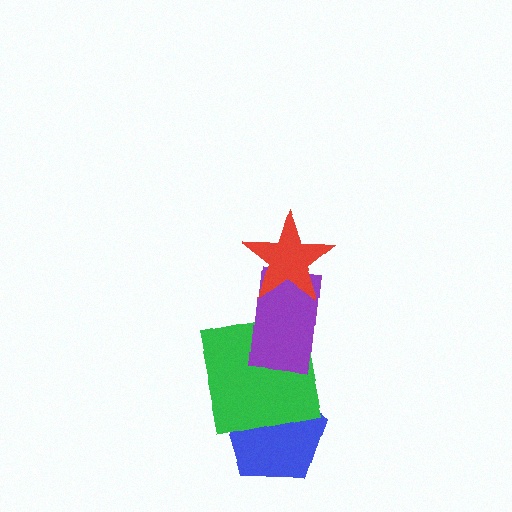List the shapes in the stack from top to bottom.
From top to bottom: the red star, the purple rectangle, the green square, the blue pentagon.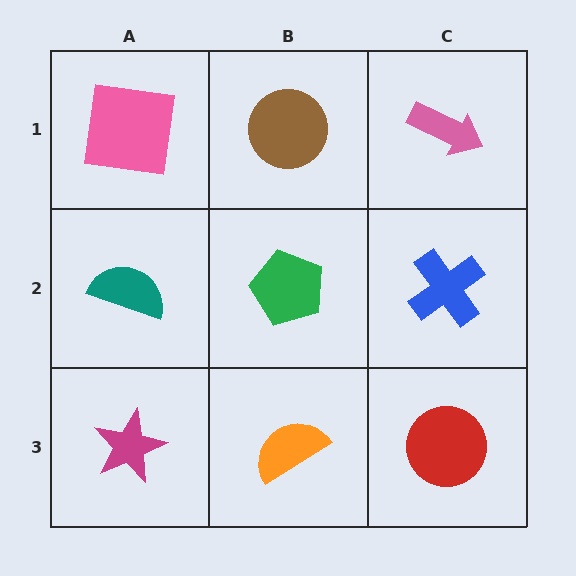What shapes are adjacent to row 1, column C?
A blue cross (row 2, column C), a brown circle (row 1, column B).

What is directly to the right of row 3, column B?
A red circle.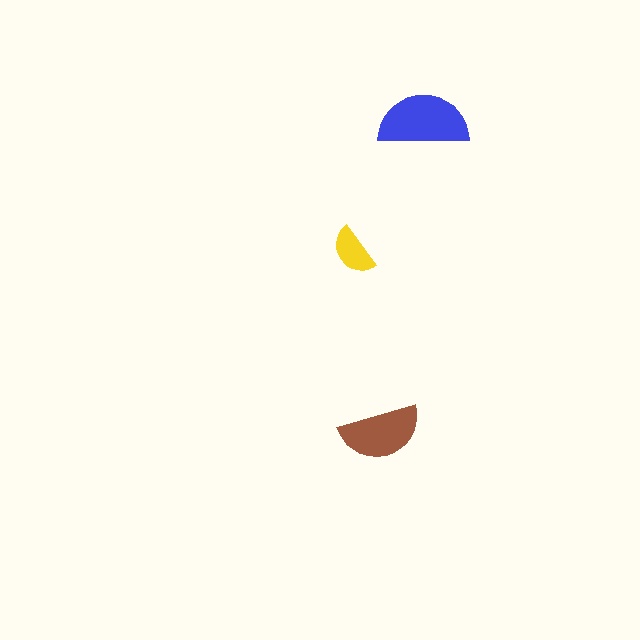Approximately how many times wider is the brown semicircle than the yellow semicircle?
About 1.5 times wider.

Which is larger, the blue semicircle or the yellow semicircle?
The blue one.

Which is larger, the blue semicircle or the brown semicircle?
The blue one.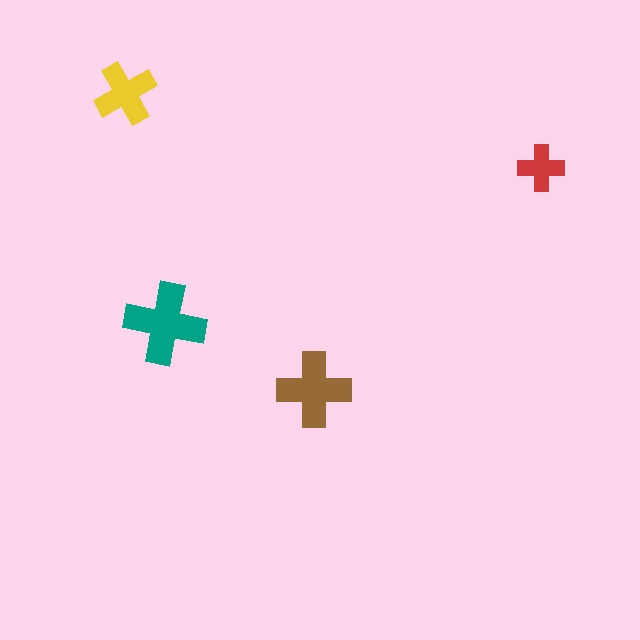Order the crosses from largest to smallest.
the teal one, the brown one, the yellow one, the red one.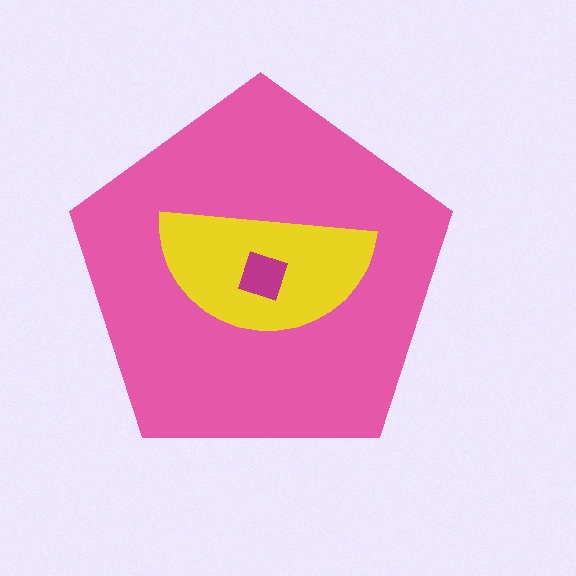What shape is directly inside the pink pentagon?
The yellow semicircle.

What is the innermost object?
The magenta diamond.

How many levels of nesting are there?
3.